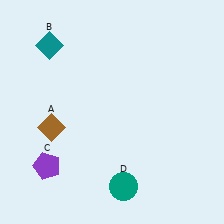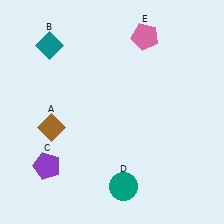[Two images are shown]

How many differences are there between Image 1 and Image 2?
There is 1 difference between the two images.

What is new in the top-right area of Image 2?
A pink pentagon (E) was added in the top-right area of Image 2.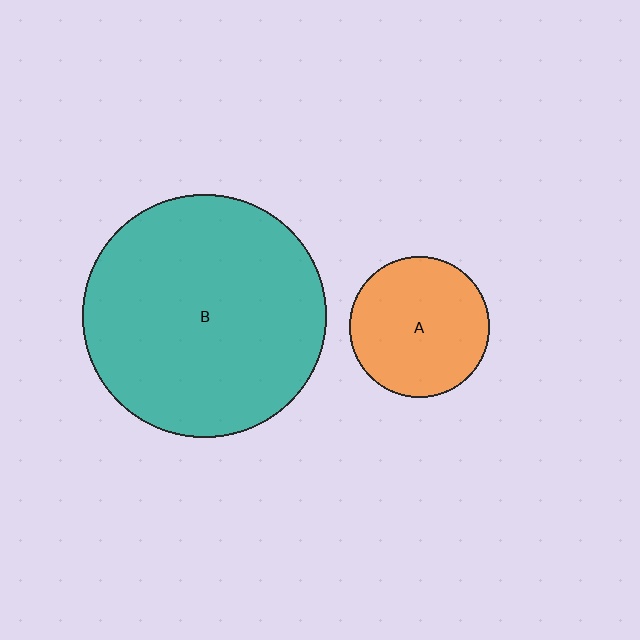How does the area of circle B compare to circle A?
Approximately 3.0 times.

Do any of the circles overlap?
No, none of the circles overlap.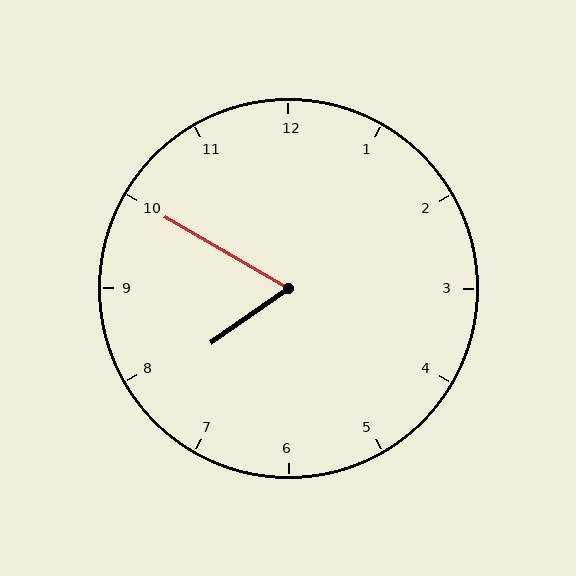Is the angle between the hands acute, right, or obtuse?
It is acute.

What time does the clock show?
7:50.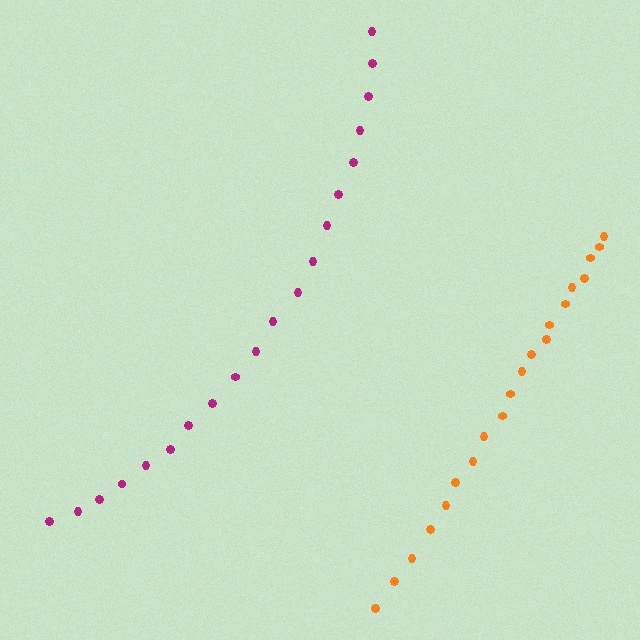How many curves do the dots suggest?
There are 2 distinct paths.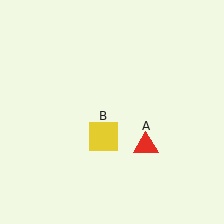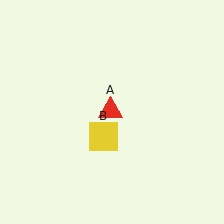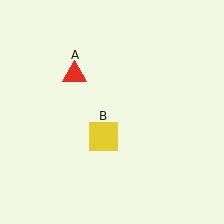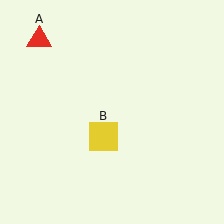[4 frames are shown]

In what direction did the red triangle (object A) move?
The red triangle (object A) moved up and to the left.